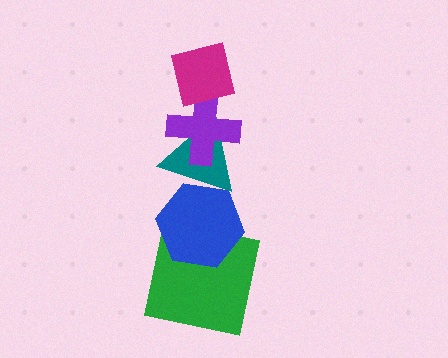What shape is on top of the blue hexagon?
The teal triangle is on top of the blue hexagon.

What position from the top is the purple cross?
The purple cross is 2nd from the top.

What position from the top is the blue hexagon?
The blue hexagon is 4th from the top.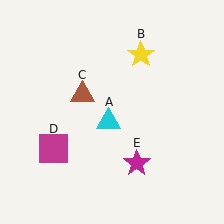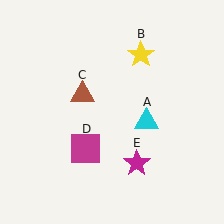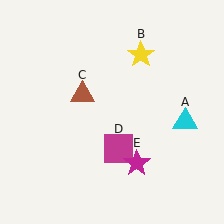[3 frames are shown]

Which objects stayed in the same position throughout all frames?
Yellow star (object B) and brown triangle (object C) and magenta star (object E) remained stationary.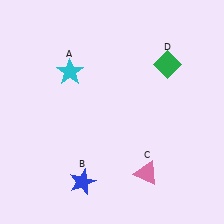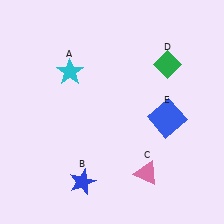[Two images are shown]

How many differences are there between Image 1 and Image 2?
There is 1 difference between the two images.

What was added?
A blue square (E) was added in Image 2.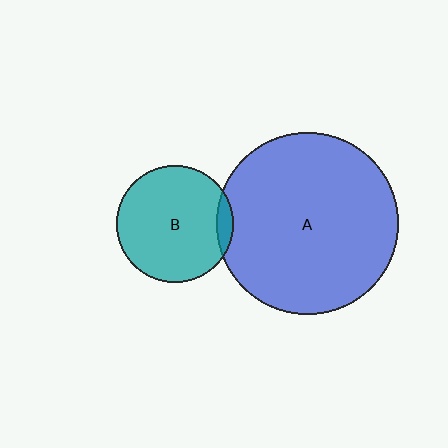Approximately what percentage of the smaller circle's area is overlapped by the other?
Approximately 5%.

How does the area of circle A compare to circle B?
Approximately 2.4 times.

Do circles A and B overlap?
Yes.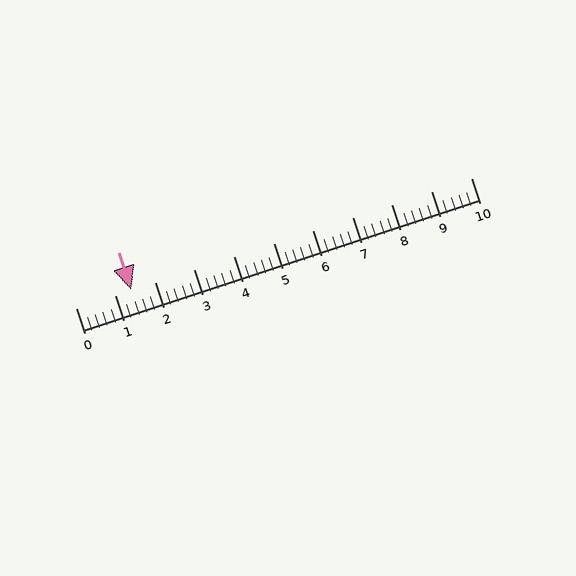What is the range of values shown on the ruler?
The ruler shows values from 0 to 10.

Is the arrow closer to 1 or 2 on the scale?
The arrow is closer to 1.